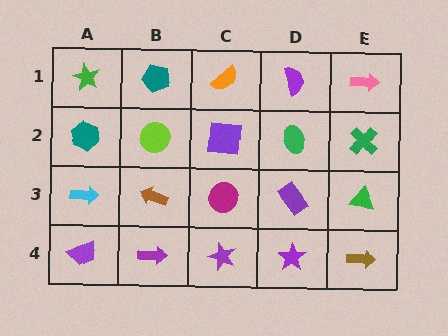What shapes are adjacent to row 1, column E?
A green cross (row 2, column E), a purple semicircle (row 1, column D).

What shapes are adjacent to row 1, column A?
A teal hexagon (row 2, column A), a teal pentagon (row 1, column B).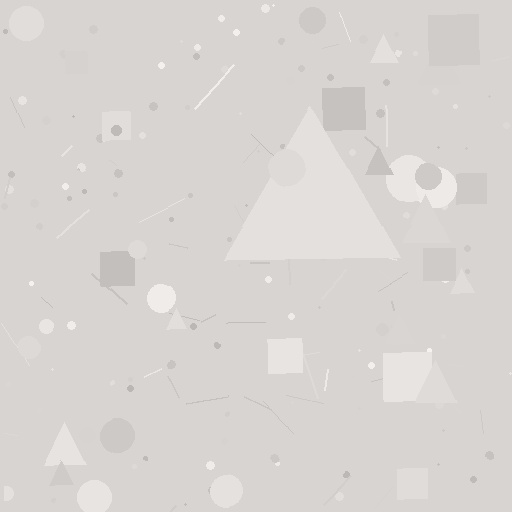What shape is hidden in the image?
A triangle is hidden in the image.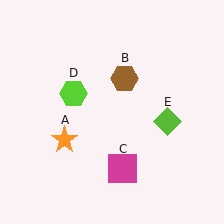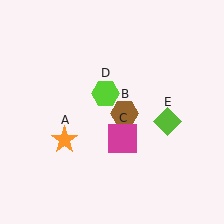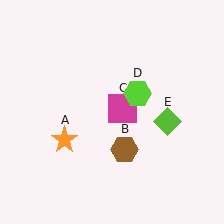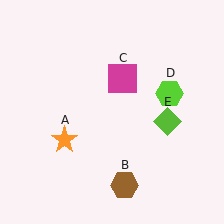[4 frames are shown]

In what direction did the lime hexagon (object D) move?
The lime hexagon (object D) moved right.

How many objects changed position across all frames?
3 objects changed position: brown hexagon (object B), magenta square (object C), lime hexagon (object D).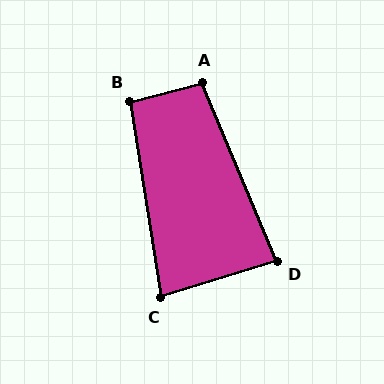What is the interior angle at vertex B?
Approximately 96 degrees (obtuse).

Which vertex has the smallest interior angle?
C, at approximately 82 degrees.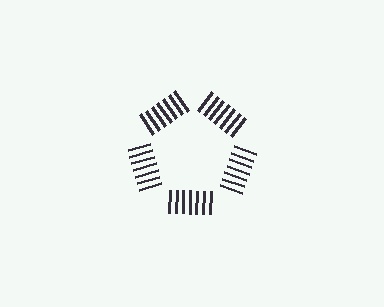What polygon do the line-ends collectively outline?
An illusory pentagon — the line segments terminate on its edges but no continuous stroke is drawn.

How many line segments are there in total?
35 — 7 along each of the 5 edges.